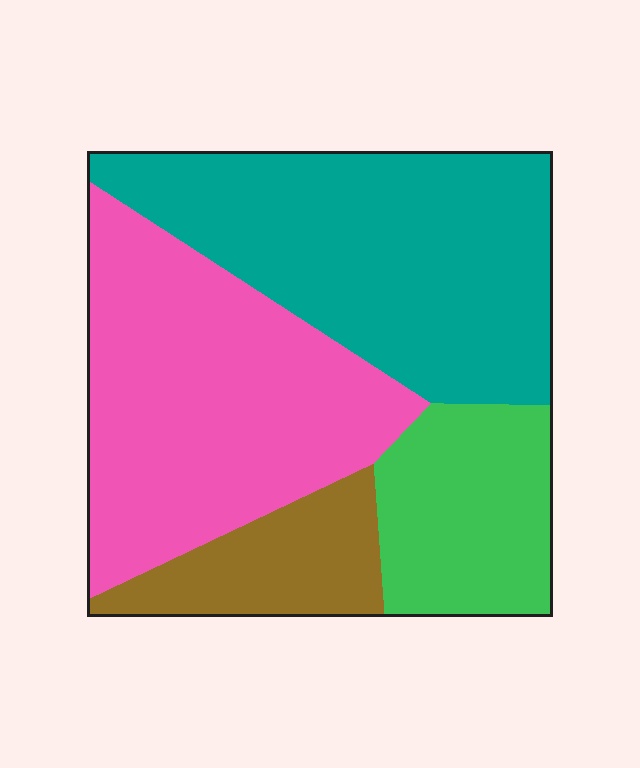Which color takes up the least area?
Brown, at roughly 10%.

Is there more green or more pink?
Pink.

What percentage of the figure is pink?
Pink covers 35% of the figure.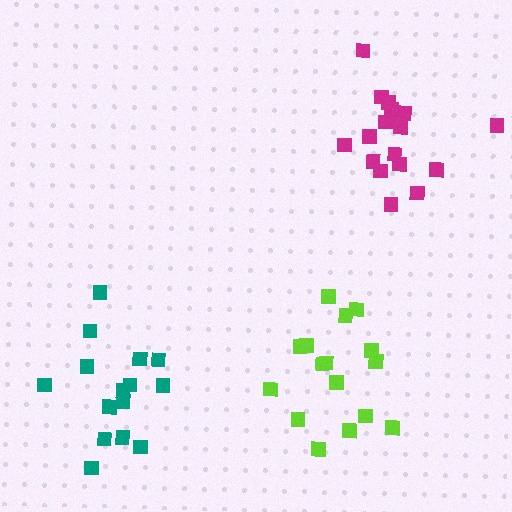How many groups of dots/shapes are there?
There are 3 groups.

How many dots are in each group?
Group 1: 16 dots, Group 2: 15 dots, Group 3: 18 dots (49 total).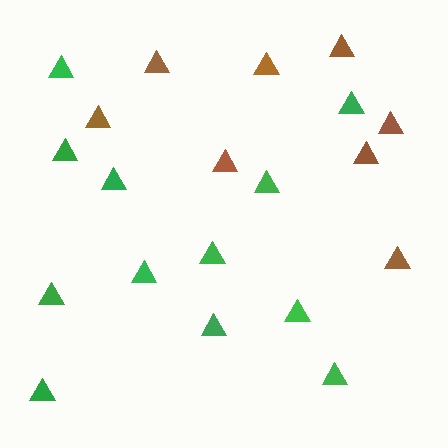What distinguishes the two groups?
There are 2 groups: one group of green triangles (12) and one group of brown triangles (8).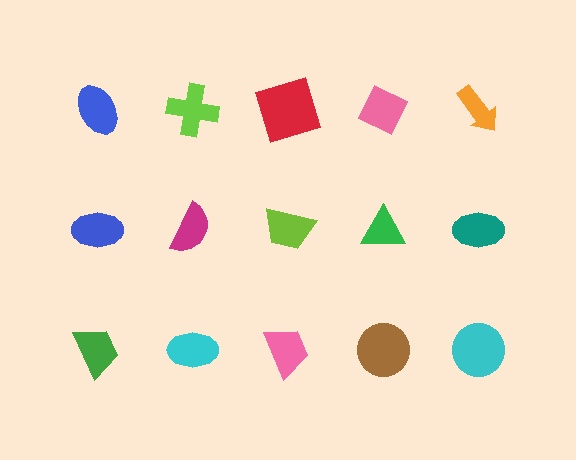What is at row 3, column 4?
A brown circle.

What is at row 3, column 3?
A pink trapezoid.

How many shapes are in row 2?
5 shapes.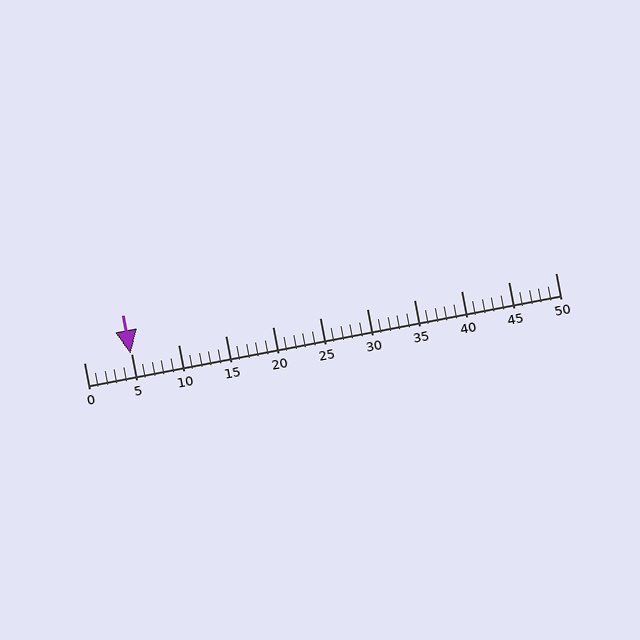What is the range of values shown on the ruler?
The ruler shows values from 0 to 50.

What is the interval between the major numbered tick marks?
The major tick marks are spaced 5 units apart.